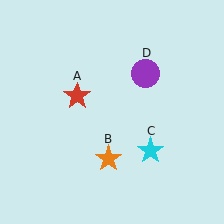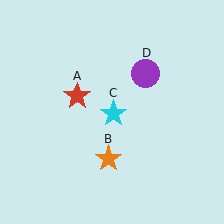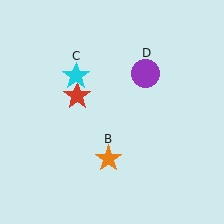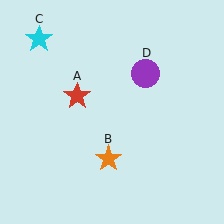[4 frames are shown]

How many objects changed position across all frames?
1 object changed position: cyan star (object C).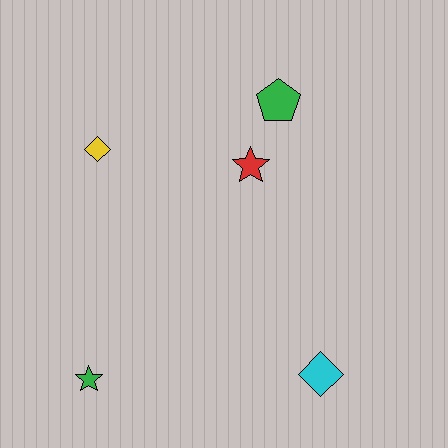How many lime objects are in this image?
There are no lime objects.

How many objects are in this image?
There are 5 objects.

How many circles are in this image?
There are no circles.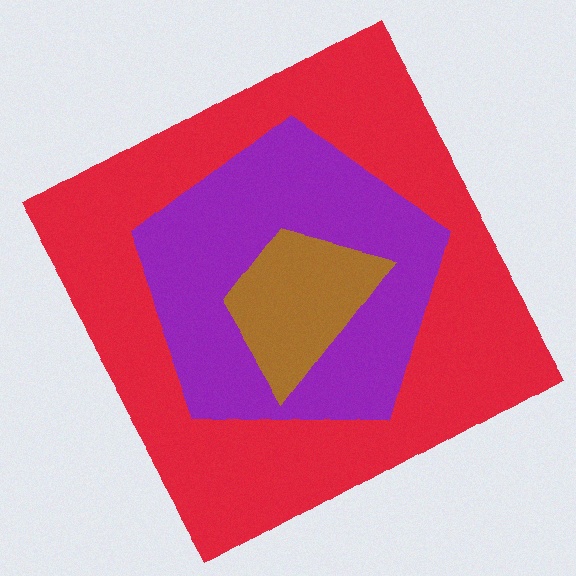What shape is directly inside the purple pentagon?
The brown trapezoid.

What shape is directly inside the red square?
The purple pentagon.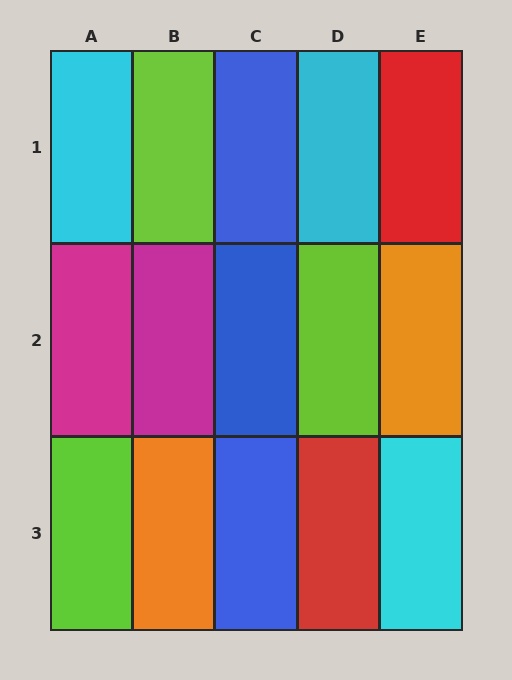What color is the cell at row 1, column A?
Cyan.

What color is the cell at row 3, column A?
Lime.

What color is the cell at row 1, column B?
Lime.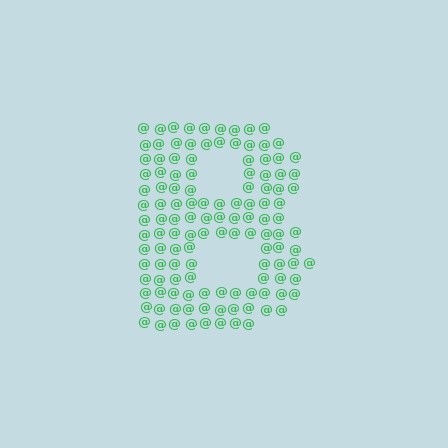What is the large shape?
The large shape is the letter B.